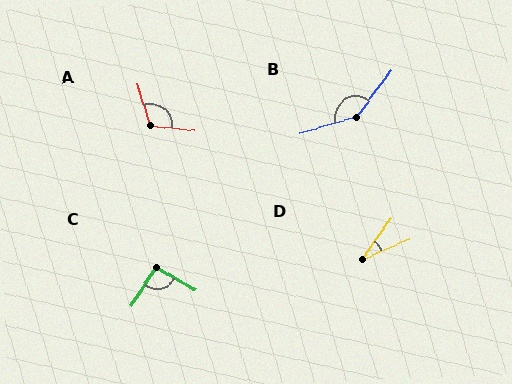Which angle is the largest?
B, at approximately 143 degrees.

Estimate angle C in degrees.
Approximately 93 degrees.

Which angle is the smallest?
D, at approximately 31 degrees.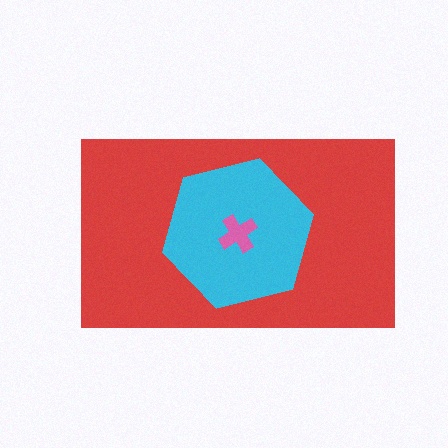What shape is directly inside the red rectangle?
The cyan hexagon.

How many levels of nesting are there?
3.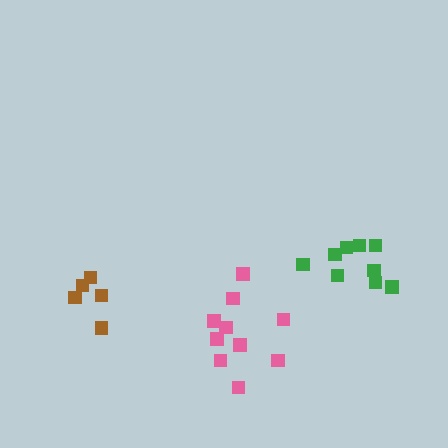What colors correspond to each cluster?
The clusters are colored: pink, brown, green.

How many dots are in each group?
Group 1: 10 dots, Group 2: 5 dots, Group 3: 9 dots (24 total).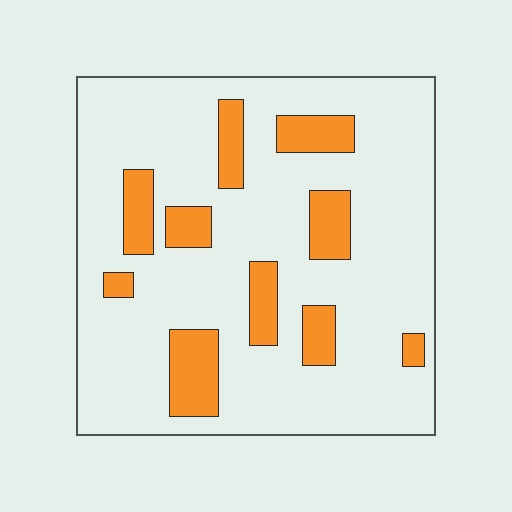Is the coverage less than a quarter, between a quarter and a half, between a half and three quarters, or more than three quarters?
Less than a quarter.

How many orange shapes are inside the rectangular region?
10.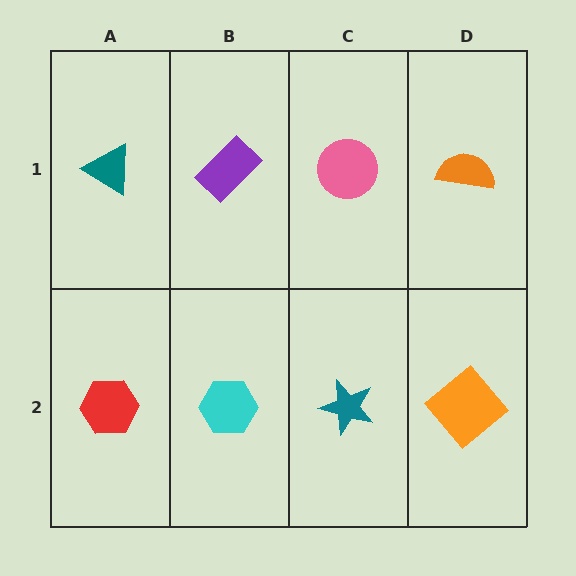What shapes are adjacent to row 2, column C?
A pink circle (row 1, column C), a cyan hexagon (row 2, column B), an orange diamond (row 2, column D).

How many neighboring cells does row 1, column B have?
3.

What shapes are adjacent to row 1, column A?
A red hexagon (row 2, column A), a purple rectangle (row 1, column B).